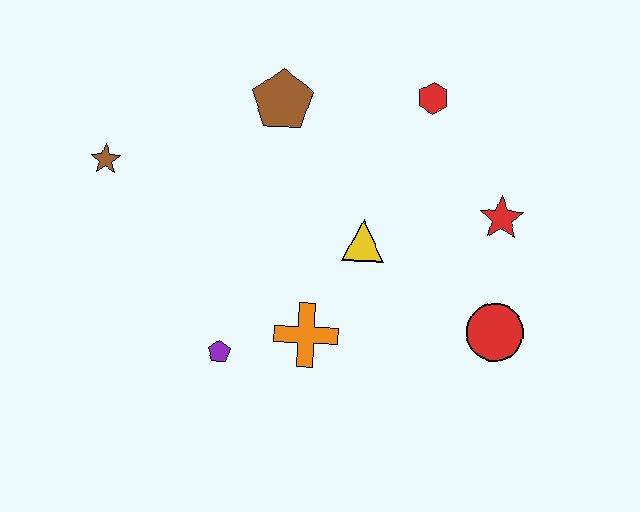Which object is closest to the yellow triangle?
The orange cross is closest to the yellow triangle.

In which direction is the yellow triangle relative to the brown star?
The yellow triangle is to the right of the brown star.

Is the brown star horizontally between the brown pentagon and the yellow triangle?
No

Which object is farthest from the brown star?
The red circle is farthest from the brown star.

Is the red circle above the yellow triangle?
No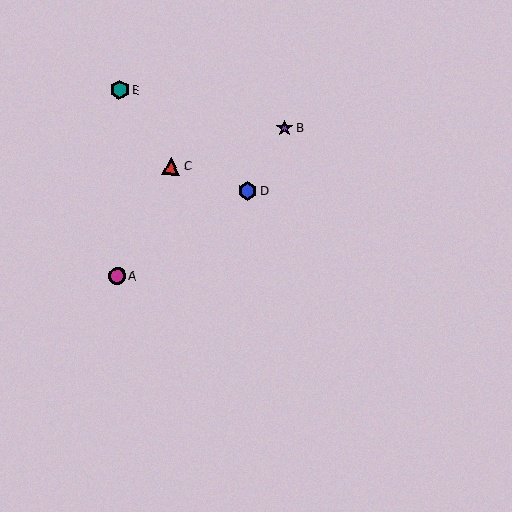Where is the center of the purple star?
The center of the purple star is at (284, 128).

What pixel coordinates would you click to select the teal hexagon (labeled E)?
Click at (120, 90) to select the teal hexagon E.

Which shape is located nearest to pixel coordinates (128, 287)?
The magenta circle (labeled A) at (117, 276) is nearest to that location.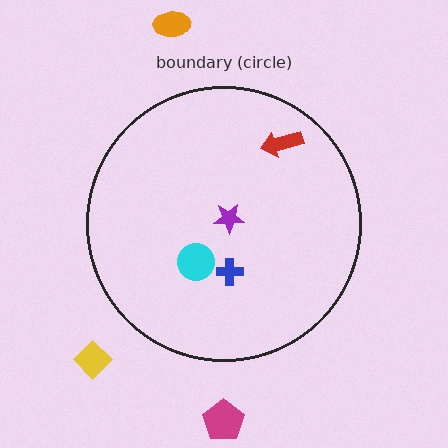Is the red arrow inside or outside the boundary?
Inside.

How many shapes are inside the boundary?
4 inside, 3 outside.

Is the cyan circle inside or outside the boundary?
Inside.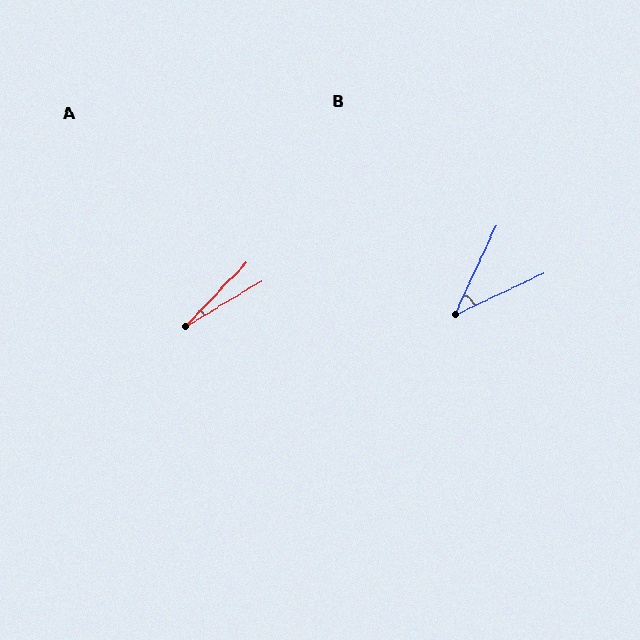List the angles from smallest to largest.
A (15°), B (40°).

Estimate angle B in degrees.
Approximately 40 degrees.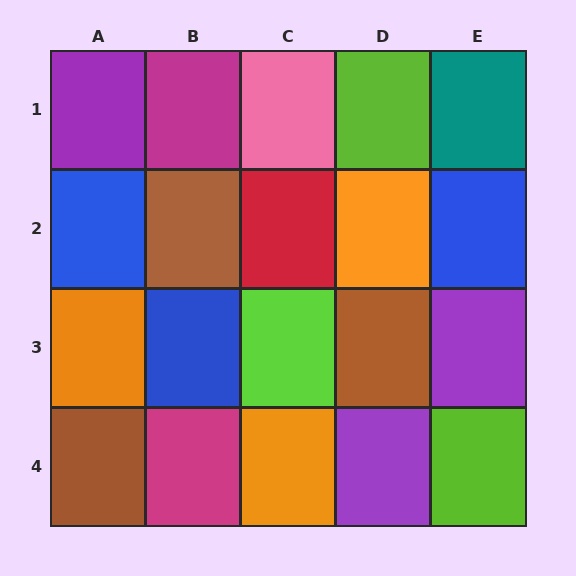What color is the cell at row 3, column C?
Lime.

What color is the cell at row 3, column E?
Purple.